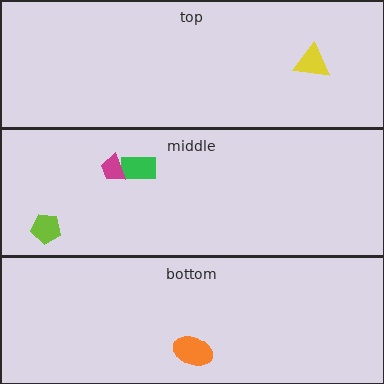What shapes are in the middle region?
The green rectangle, the lime pentagon, the magenta trapezoid.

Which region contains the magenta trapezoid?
The middle region.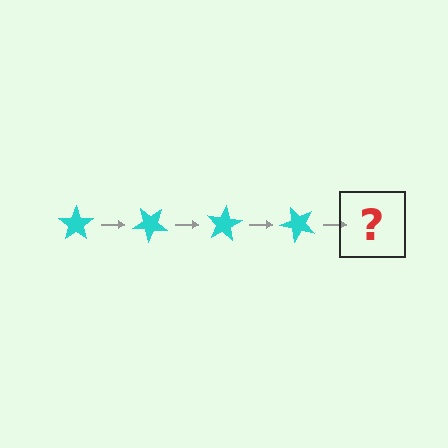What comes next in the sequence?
The next element should be a cyan star rotated 160 degrees.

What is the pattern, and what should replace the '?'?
The pattern is that the star rotates 40 degrees each step. The '?' should be a cyan star rotated 160 degrees.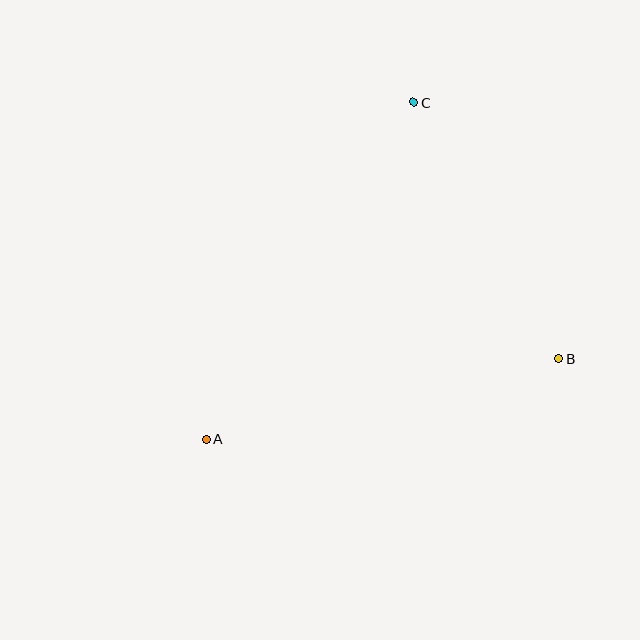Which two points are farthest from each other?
Points A and C are farthest from each other.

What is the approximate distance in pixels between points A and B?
The distance between A and B is approximately 361 pixels.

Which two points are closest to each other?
Points B and C are closest to each other.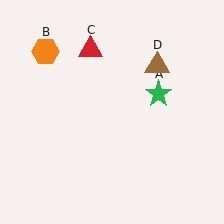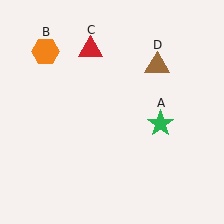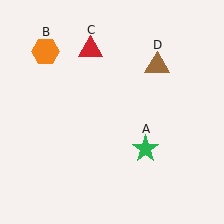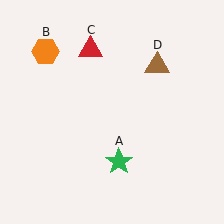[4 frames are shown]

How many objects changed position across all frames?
1 object changed position: green star (object A).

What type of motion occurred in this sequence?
The green star (object A) rotated clockwise around the center of the scene.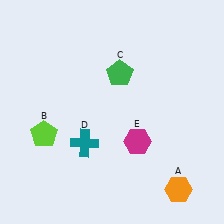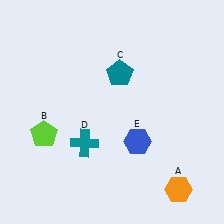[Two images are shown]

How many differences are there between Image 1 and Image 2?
There are 2 differences between the two images.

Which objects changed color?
C changed from green to teal. E changed from magenta to blue.